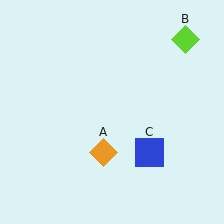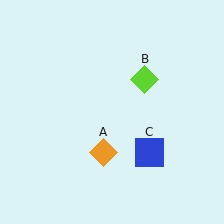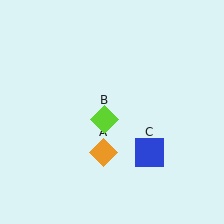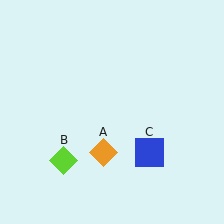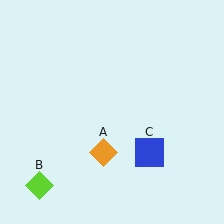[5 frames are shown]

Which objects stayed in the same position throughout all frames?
Orange diamond (object A) and blue square (object C) remained stationary.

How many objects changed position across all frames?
1 object changed position: lime diamond (object B).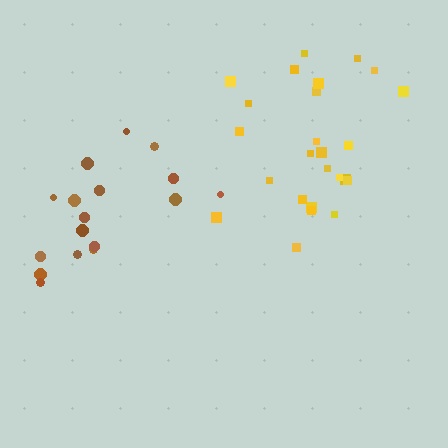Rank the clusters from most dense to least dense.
yellow, brown.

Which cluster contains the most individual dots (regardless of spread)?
Yellow (25).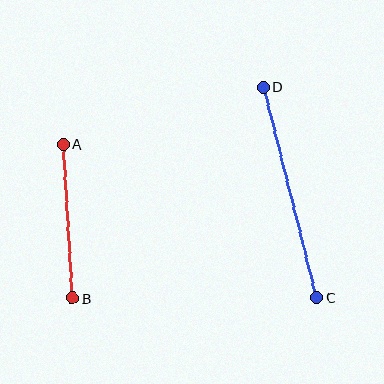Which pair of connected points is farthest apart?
Points C and D are farthest apart.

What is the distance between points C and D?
The distance is approximately 217 pixels.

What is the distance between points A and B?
The distance is approximately 155 pixels.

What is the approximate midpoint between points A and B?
The midpoint is at approximately (68, 221) pixels.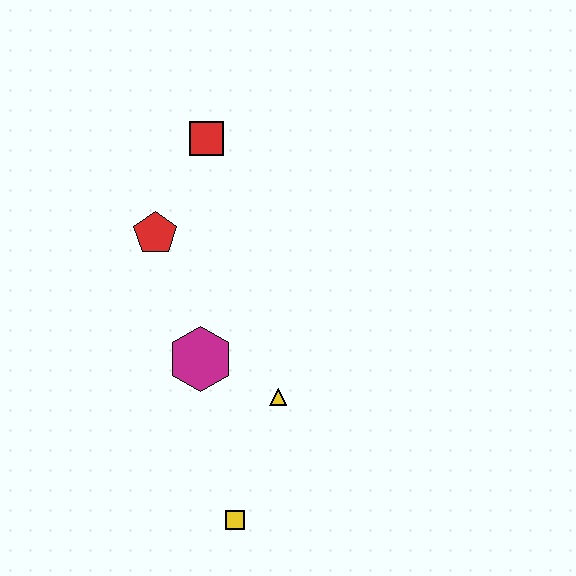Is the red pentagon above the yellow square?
Yes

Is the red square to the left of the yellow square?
Yes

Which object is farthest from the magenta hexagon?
The red square is farthest from the magenta hexagon.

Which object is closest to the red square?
The red pentagon is closest to the red square.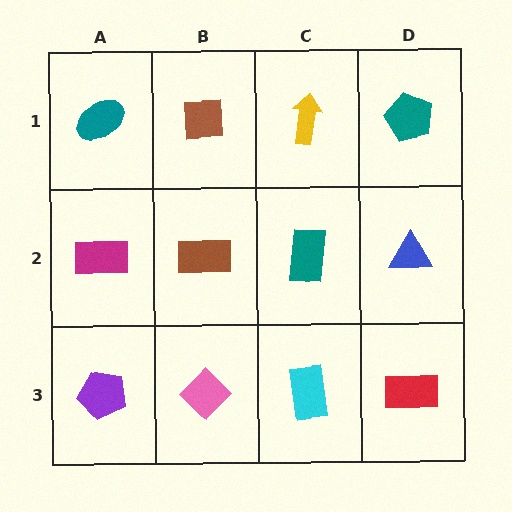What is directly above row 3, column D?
A blue triangle.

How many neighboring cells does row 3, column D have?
2.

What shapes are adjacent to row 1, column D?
A blue triangle (row 2, column D), a yellow arrow (row 1, column C).